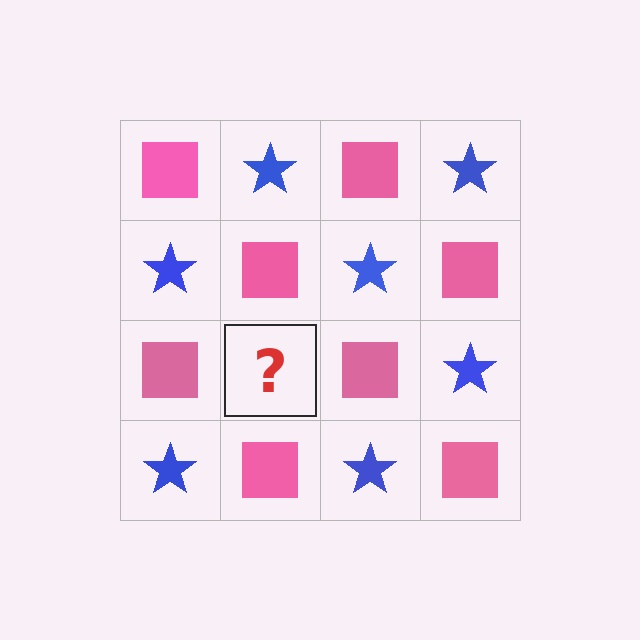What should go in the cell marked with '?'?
The missing cell should contain a blue star.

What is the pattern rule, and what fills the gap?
The rule is that it alternates pink square and blue star in a checkerboard pattern. The gap should be filled with a blue star.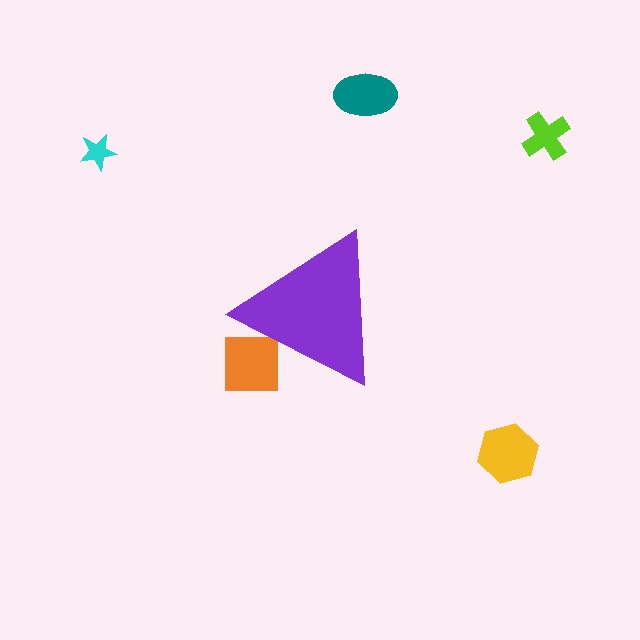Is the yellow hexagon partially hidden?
No, the yellow hexagon is fully visible.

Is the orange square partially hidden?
Yes, the orange square is partially hidden behind the purple triangle.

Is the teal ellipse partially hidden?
No, the teal ellipse is fully visible.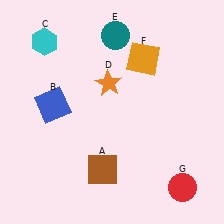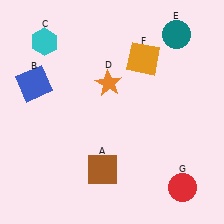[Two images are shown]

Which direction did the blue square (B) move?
The blue square (B) moved up.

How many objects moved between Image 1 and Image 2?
2 objects moved between the two images.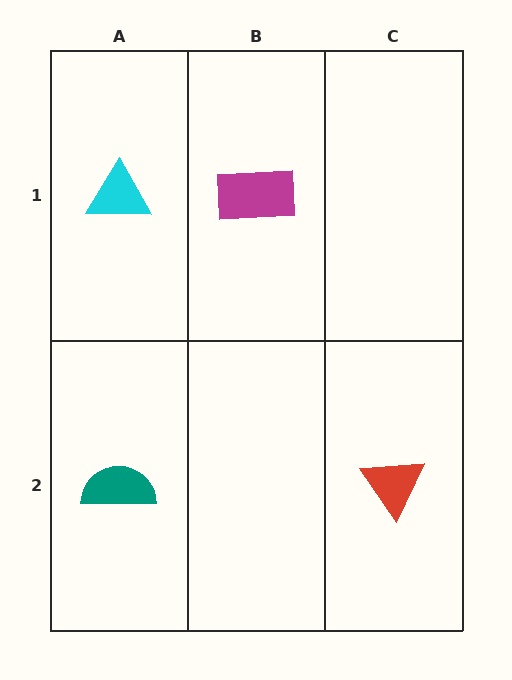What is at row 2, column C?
A red triangle.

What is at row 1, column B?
A magenta rectangle.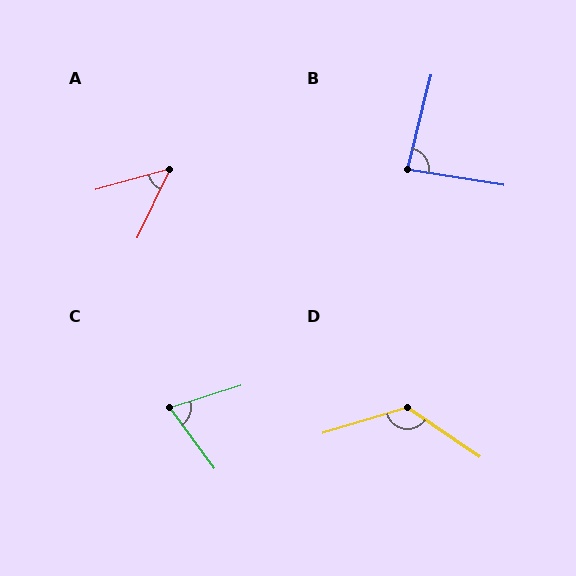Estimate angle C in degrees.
Approximately 72 degrees.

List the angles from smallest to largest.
A (50°), C (72°), B (85°), D (129°).